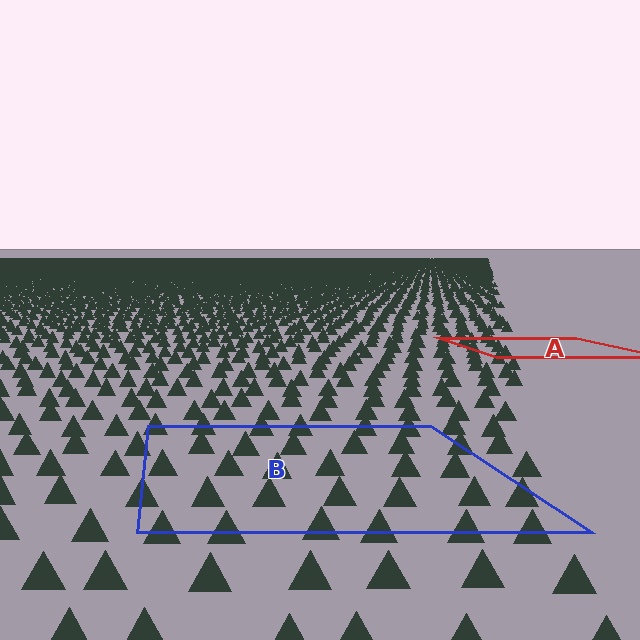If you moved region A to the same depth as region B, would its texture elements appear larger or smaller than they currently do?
They would appear larger. At a closer depth, the same texture elements are projected at a bigger on-screen size.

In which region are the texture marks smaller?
The texture marks are smaller in region A, because it is farther away.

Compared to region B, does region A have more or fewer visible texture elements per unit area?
Region A has more texture elements per unit area — they are packed more densely because it is farther away.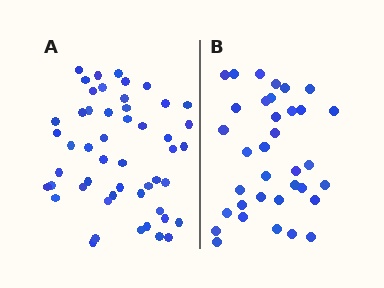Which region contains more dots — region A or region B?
Region A (the left region) has more dots.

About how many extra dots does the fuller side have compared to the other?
Region A has approximately 15 more dots than region B.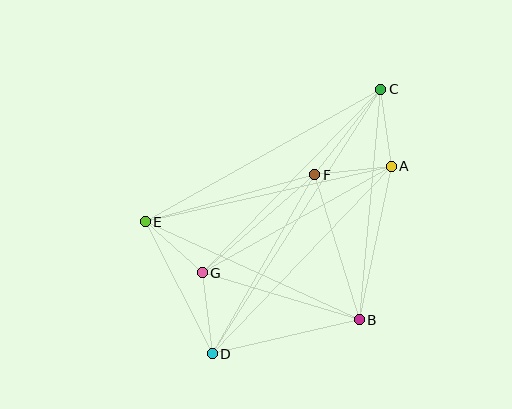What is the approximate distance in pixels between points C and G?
The distance between C and G is approximately 256 pixels.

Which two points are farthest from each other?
Points C and D are farthest from each other.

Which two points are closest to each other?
Points E and G are closest to each other.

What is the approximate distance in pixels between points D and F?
The distance between D and F is approximately 207 pixels.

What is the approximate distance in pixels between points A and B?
The distance between A and B is approximately 157 pixels.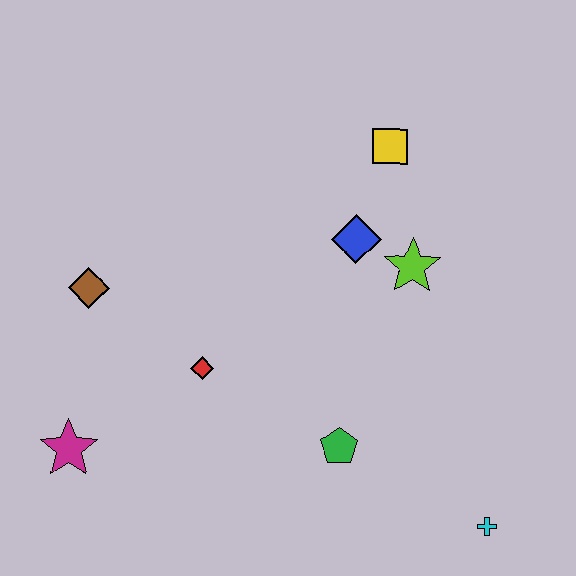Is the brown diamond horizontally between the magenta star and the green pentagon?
Yes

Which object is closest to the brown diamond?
The red diamond is closest to the brown diamond.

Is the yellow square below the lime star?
No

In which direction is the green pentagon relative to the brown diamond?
The green pentagon is to the right of the brown diamond.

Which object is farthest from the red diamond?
The cyan cross is farthest from the red diamond.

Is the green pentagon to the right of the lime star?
No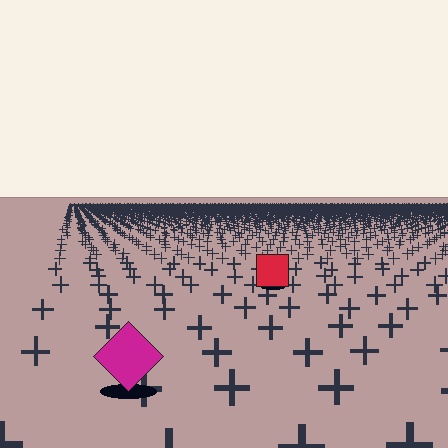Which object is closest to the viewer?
The magenta diamond is closest. The texture marks near it are larger and more spread out.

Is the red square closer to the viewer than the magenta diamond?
No. The magenta diamond is closer — you can tell from the texture gradient: the ground texture is coarser near it.